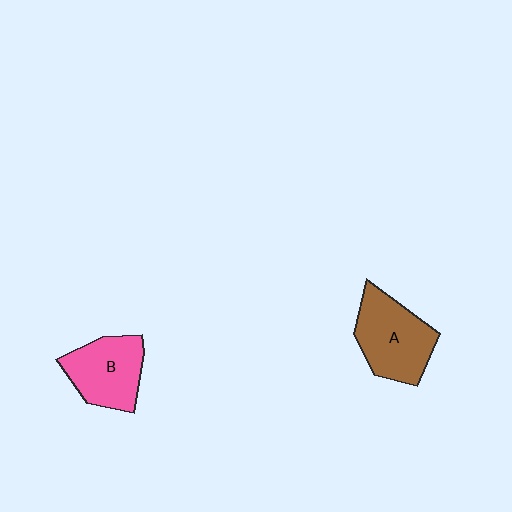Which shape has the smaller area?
Shape B (pink).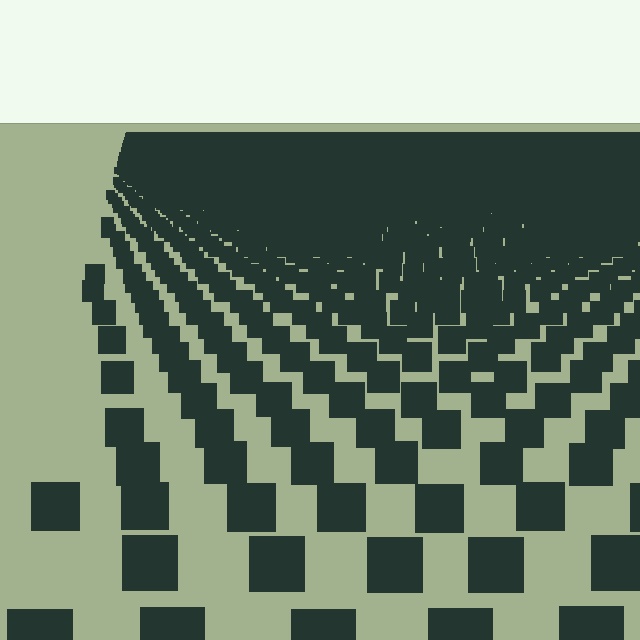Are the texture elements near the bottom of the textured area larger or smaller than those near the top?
Larger. Near the bottom, elements are closer to the viewer and appear at a bigger on-screen size.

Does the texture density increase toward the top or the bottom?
Density increases toward the top.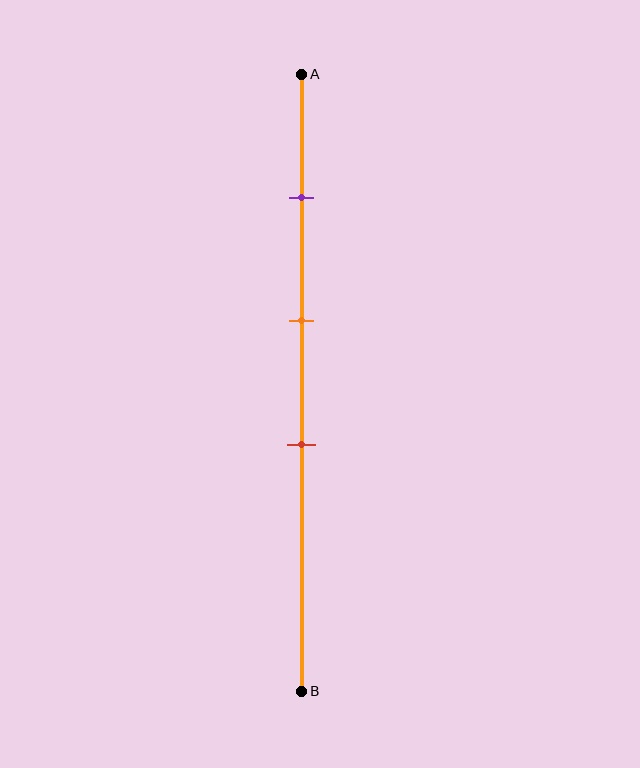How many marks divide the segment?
There are 3 marks dividing the segment.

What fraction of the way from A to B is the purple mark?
The purple mark is approximately 20% (0.2) of the way from A to B.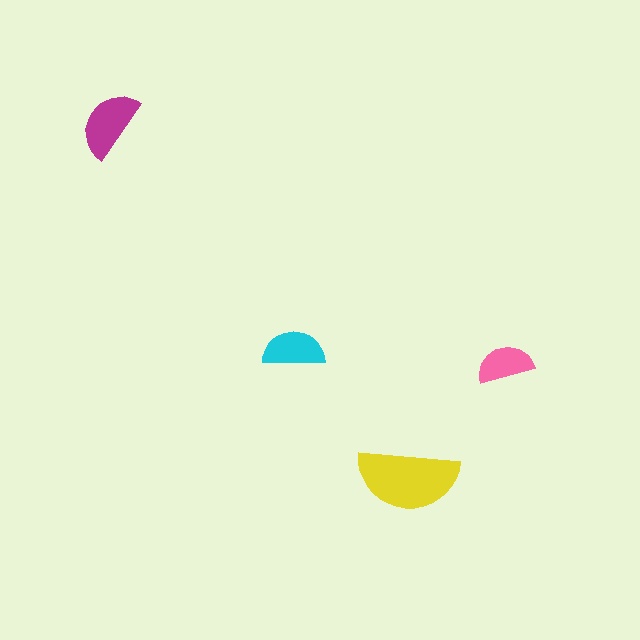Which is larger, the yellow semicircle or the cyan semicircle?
The yellow one.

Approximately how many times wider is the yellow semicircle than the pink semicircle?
About 2 times wider.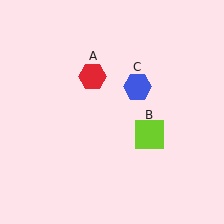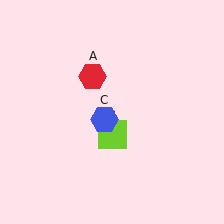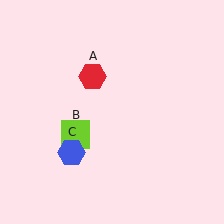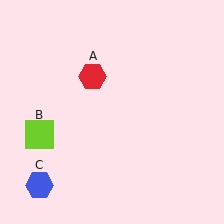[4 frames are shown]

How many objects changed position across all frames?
2 objects changed position: lime square (object B), blue hexagon (object C).